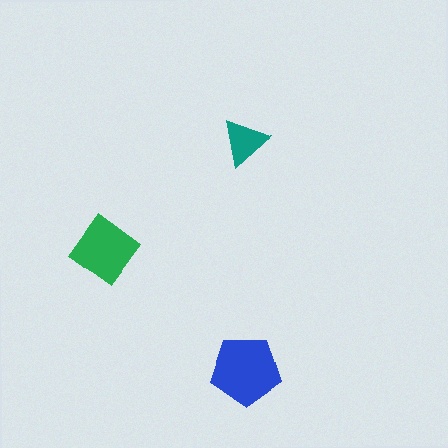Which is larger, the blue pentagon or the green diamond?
The blue pentagon.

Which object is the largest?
The blue pentagon.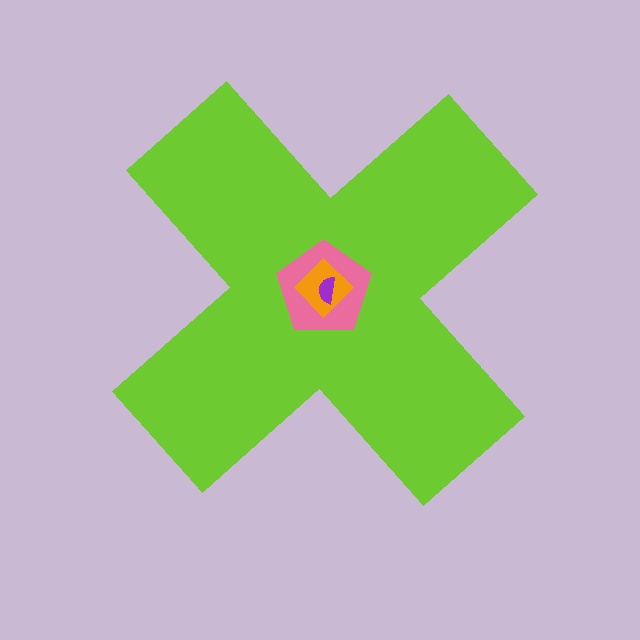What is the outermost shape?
The lime cross.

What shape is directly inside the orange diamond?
The purple semicircle.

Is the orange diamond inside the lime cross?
Yes.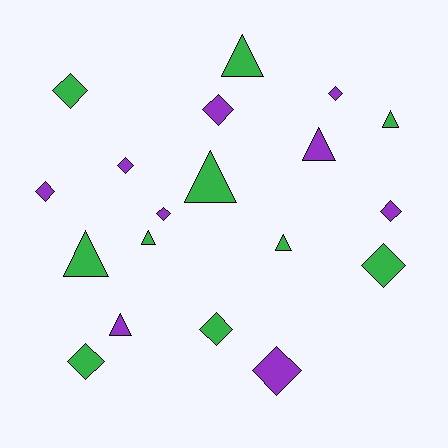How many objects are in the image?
There are 19 objects.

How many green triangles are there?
There are 6 green triangles.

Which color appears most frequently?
Green, with 10 objects.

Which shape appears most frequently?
Diamond, with 11 objects.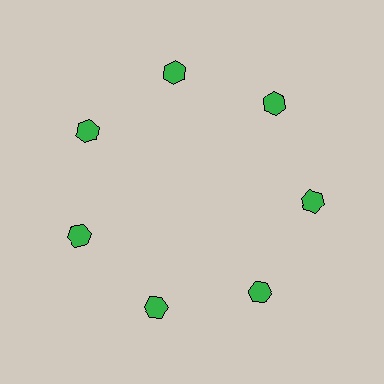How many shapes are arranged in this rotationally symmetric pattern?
There are 7 shapes, arranged in 7 groups of 1.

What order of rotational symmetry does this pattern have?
This pattern has 7-fold rotational symmetry.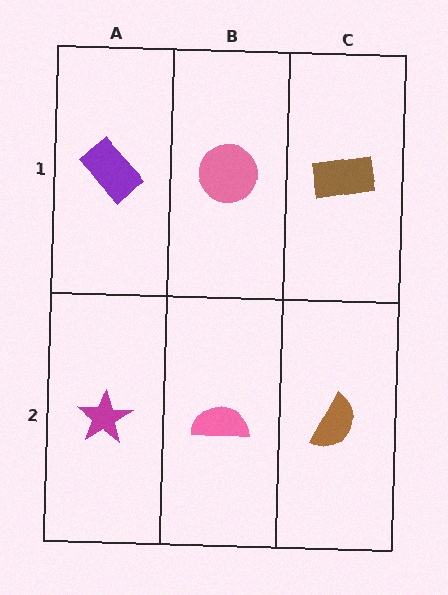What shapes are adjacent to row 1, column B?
A pink semicircle (row 2, column B), a purple rectangle (row 1, column A), a brown rectangle (row 1, column C).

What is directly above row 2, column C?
A brown rectangle.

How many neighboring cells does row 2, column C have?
2.